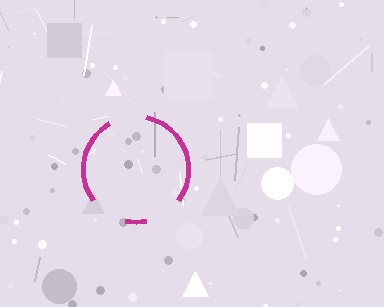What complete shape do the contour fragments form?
The contour fragments form a circle.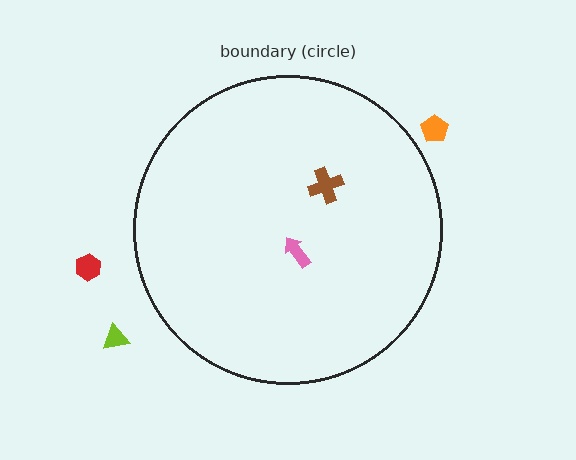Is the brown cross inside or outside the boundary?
Inside.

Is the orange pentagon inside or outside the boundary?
Outside.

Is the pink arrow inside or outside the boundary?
Inside.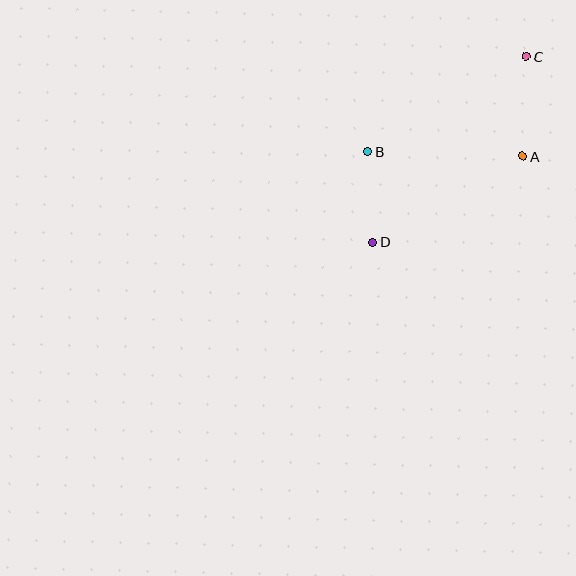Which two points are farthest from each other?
Points C and D are farthest from each other.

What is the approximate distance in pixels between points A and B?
The distance between A and B is approximately 155 pixels.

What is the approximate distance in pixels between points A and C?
The distance between A and C is approximately 100 pixels.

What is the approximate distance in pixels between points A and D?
The distance between A and D is approximately 173 pixels.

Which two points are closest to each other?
Points B and D are closest to each other.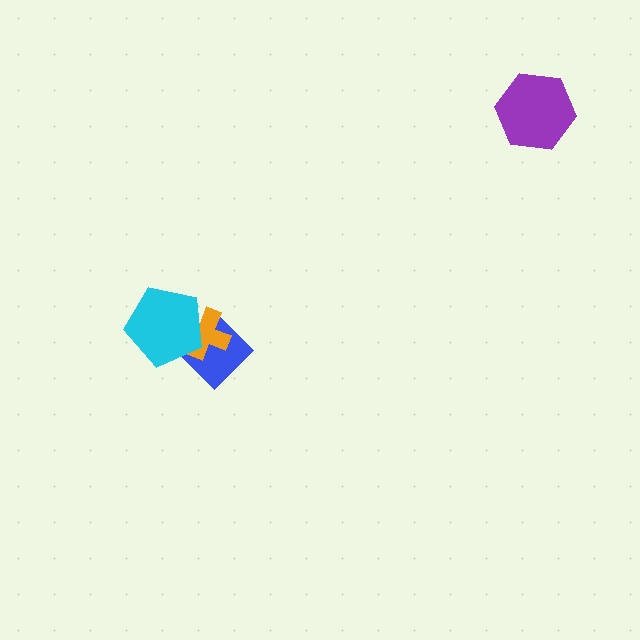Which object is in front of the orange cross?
The cyan pentagon is in front of the orange cross.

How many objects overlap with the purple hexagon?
0 objects overlap with the purple hexagon.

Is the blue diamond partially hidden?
Yes, it is partially covered by another shape.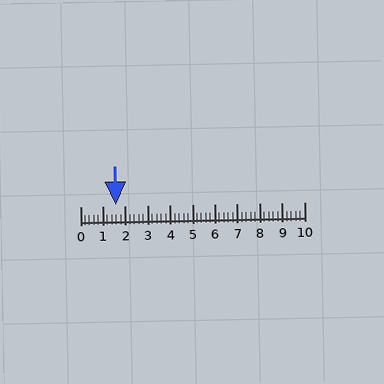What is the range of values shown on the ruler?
The ruler shows values from 0 to 10.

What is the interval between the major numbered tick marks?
The major tick marks are spaced 1 units apart.